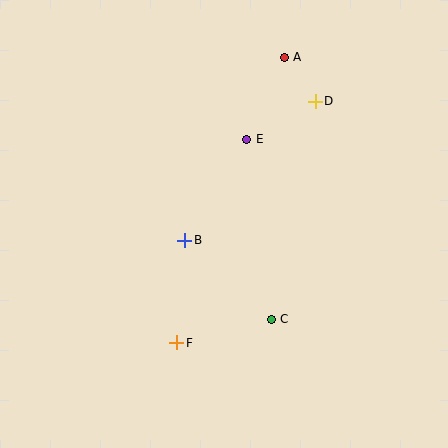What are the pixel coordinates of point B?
Point B is at (185, 240).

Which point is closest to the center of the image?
Point B at (185, 240) is closest to the center.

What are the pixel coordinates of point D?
Point D is at (315, 101).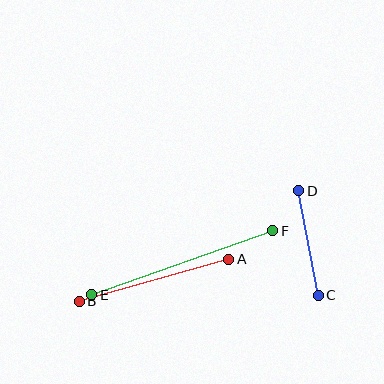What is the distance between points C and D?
The distance is approximately 106 pixels.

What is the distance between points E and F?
The distance is approximately 192 pixels.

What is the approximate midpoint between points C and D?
The midpoint is at approximately (308, 243) pixels.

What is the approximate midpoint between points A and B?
The midpoint is at approximately (154, 280) pixels.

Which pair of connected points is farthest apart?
Points E and F are farthest apart.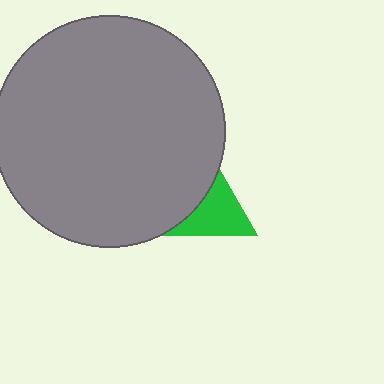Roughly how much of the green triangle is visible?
A small part of it is visible (roughly 45%).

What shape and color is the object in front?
The object in front is a gray circle.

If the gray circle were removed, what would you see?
You would see the complete green triangle.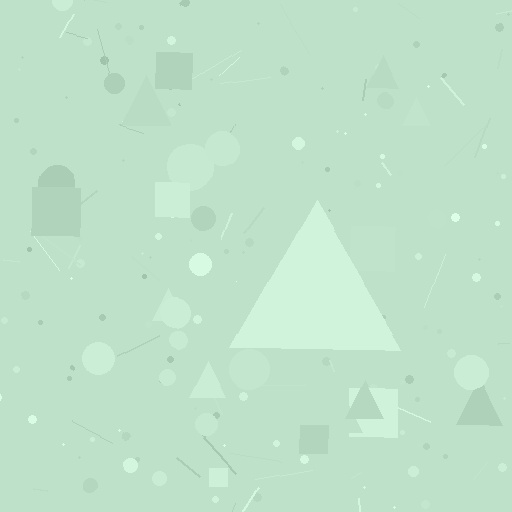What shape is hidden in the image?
A triangle is hidden in the image.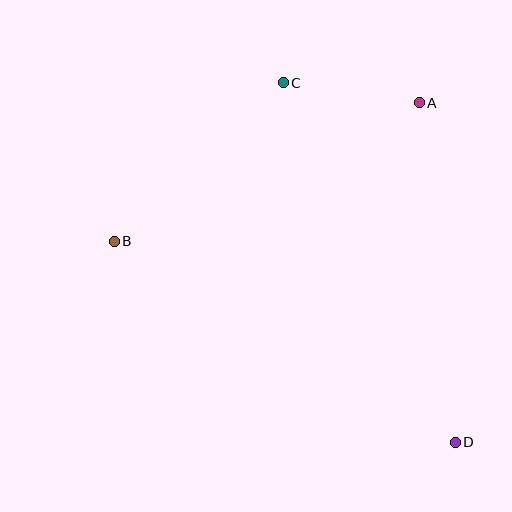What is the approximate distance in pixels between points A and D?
The distance between A and D is approximately 341 pixels.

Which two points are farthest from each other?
Points C and D are farthest from each other.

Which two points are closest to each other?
Points A and C are closest to each other.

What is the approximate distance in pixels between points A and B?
The distance between A and B is approximately 335 pixels.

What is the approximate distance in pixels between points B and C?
The distance between B and C is approximately 232 pixels.